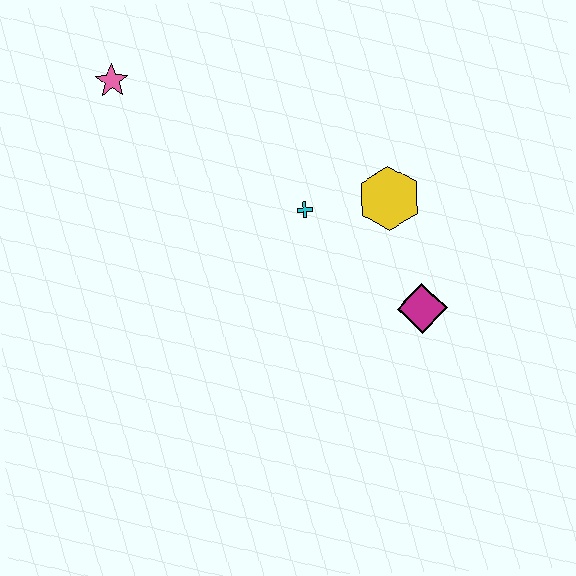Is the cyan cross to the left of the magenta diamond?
Yes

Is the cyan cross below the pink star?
Yes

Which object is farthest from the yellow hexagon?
The pink star is farthest from the yellow hexagon.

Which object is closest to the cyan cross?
The yellow hexagon is closest to the cyan cross.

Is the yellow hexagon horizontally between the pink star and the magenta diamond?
Yes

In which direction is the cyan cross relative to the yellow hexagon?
The cyan cross is to the left of the yellow hexagon.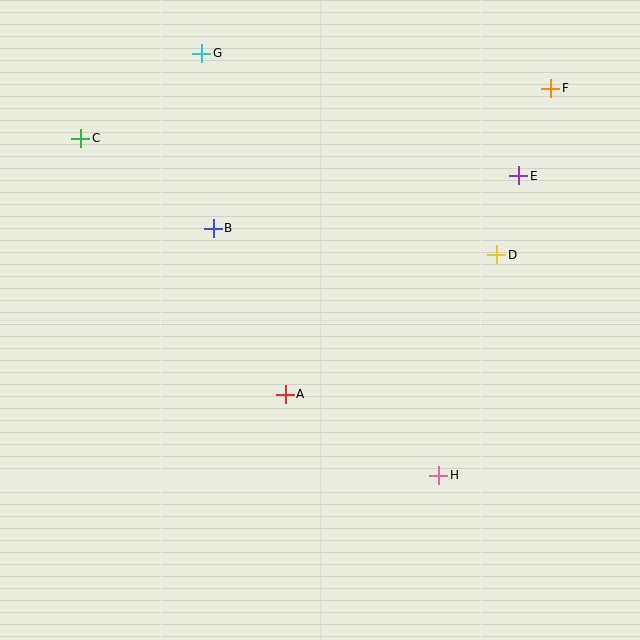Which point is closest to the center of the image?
Point A at (285, 394) is closest to the center.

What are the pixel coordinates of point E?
Point E is at (519, 176).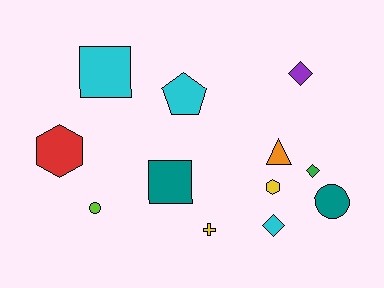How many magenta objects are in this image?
There are no magenta objects.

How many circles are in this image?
There are 2 circles.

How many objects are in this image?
There are 12 objects.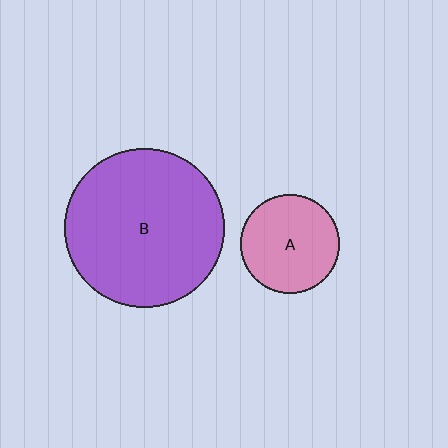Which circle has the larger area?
Circle B (purple).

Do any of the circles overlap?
No, none of the circles overlap.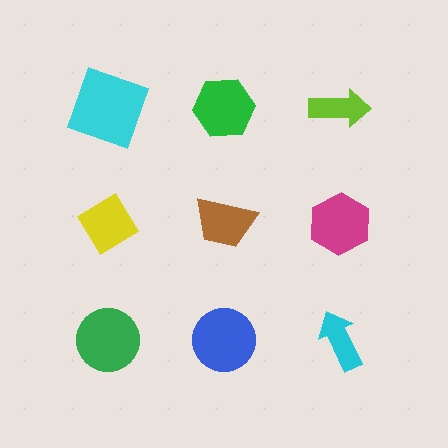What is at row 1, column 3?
A lime arrow.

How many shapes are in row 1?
3 shapes.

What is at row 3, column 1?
A green circle.